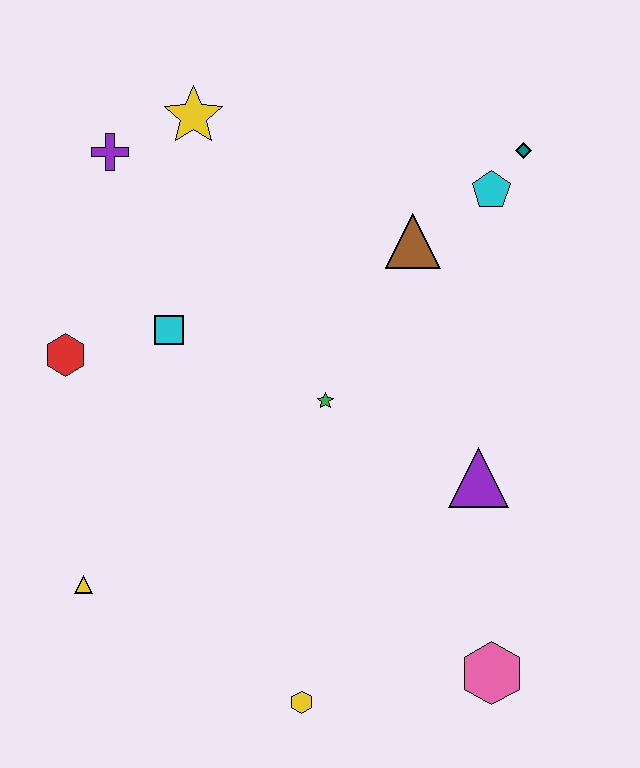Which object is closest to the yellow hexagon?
The pink hexagon is closest to the yellow hexagon.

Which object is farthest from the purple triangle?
The purple cross is farthest from the purple triangle.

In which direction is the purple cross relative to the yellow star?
The purple cross is to the left of the yellow star.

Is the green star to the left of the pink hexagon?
Yes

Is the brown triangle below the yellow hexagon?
No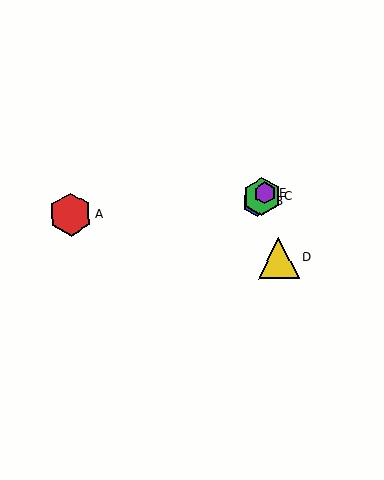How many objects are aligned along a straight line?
3 objects (B, C, E) are aligned along a straight line.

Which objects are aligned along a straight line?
Objects B, C, E are aligned along a straight line.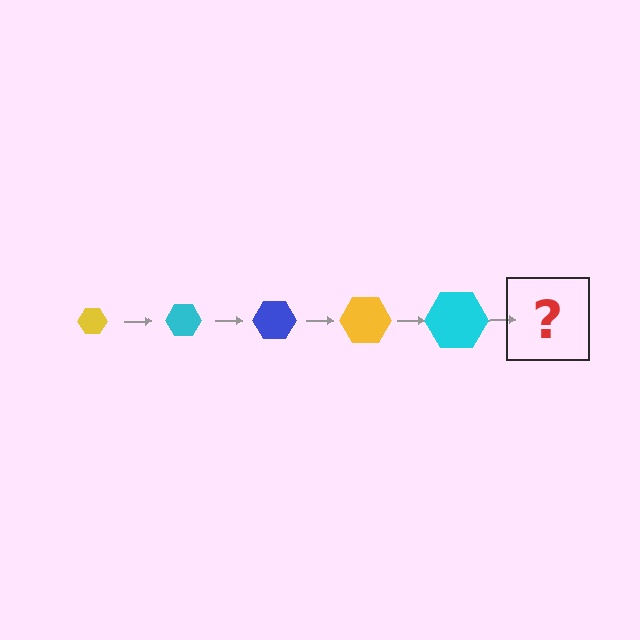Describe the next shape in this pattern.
It should be a blue hexagon, larger than the previous one.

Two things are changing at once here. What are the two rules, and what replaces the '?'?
The two rules are that the hexagon grows larger each step and the color cycles through yellow, cyan, and blue. The '?' should be a blue hexagon, larger than the previous one.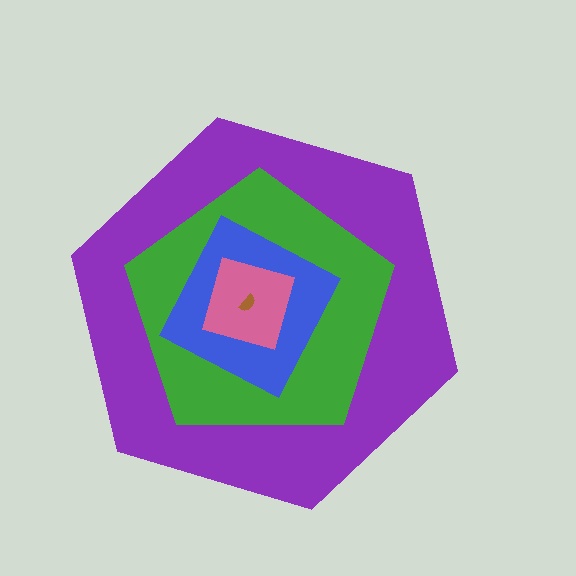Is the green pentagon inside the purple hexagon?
Yes.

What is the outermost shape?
The purple hexagon.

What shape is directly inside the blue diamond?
The pink square.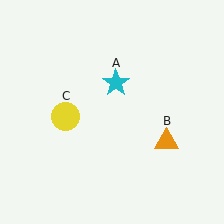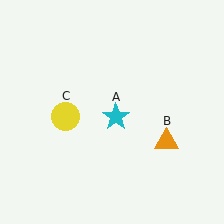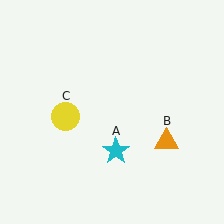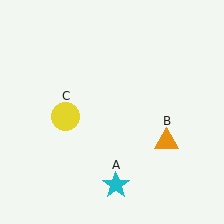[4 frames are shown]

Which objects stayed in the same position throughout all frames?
Orange triangle (object B) and yellow circle (object C) remained stationary.